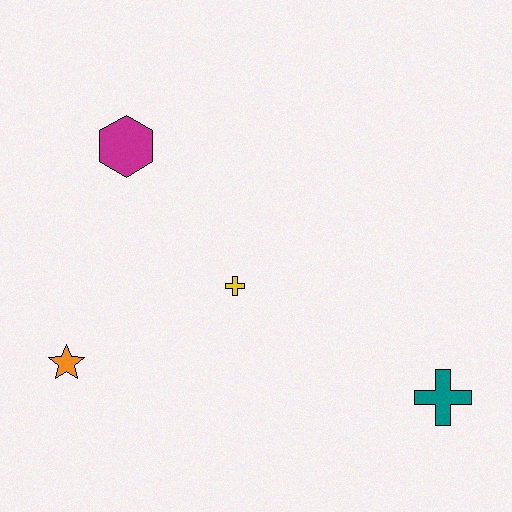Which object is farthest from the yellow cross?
The teal cross is farthest from the yellow cross.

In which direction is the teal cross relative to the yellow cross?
The teal cross is to the right of the yellow cross.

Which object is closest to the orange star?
The yellow cross is closest to the orange star.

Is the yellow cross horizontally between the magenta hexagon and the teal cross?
Yes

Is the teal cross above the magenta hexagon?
No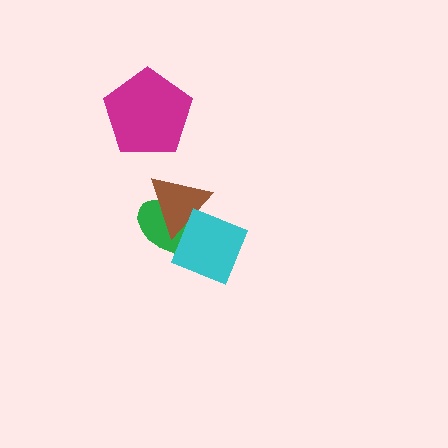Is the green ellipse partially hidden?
Yes, it is partially covered by another shape.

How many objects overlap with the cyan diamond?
2 objects overlap with the cyan diamond.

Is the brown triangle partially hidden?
Yes, it is partially covered by another shape.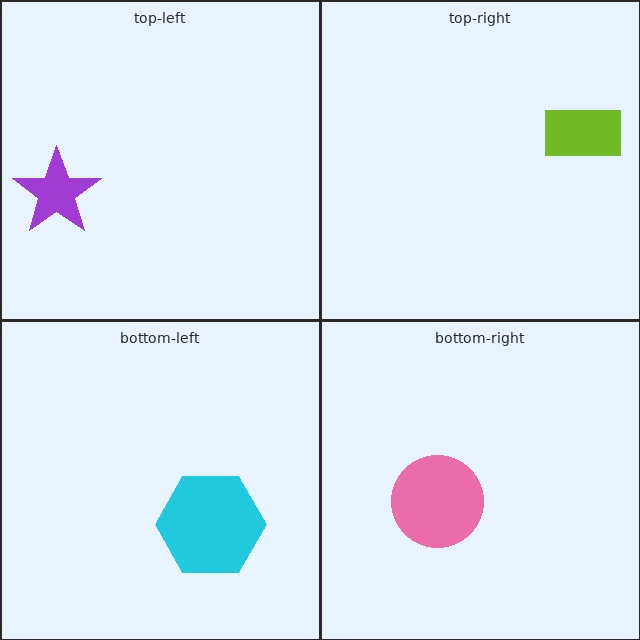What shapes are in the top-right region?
The lime rectangle.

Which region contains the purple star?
The top-left region.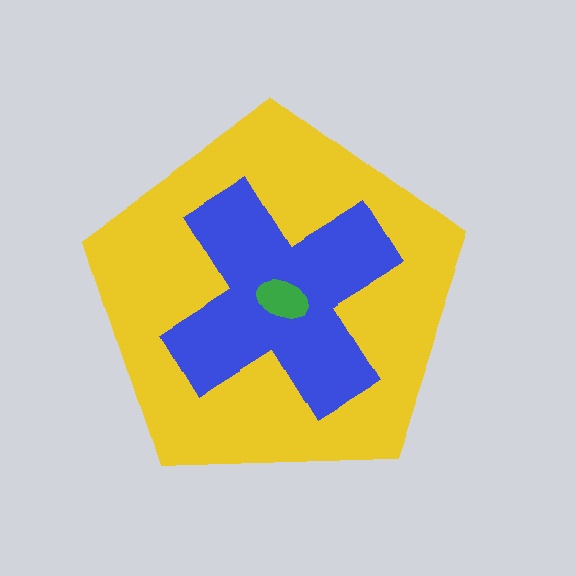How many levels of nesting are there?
3.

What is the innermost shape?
The green ellipse.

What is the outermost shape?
The yellow pentagon.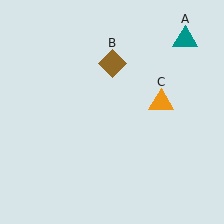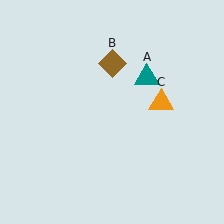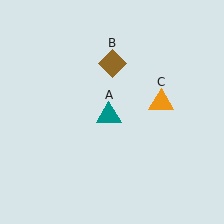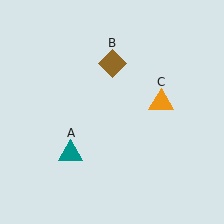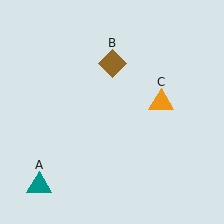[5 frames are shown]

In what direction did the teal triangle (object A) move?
The teal triangle (object A) moved down and to the left.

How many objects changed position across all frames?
1 object changed position: teal triangle (object A).